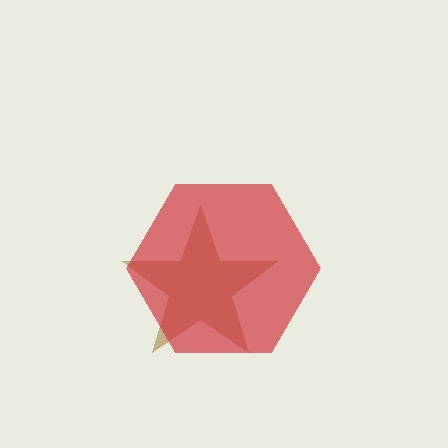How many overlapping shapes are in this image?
There are 2 overlapping shapes in the image.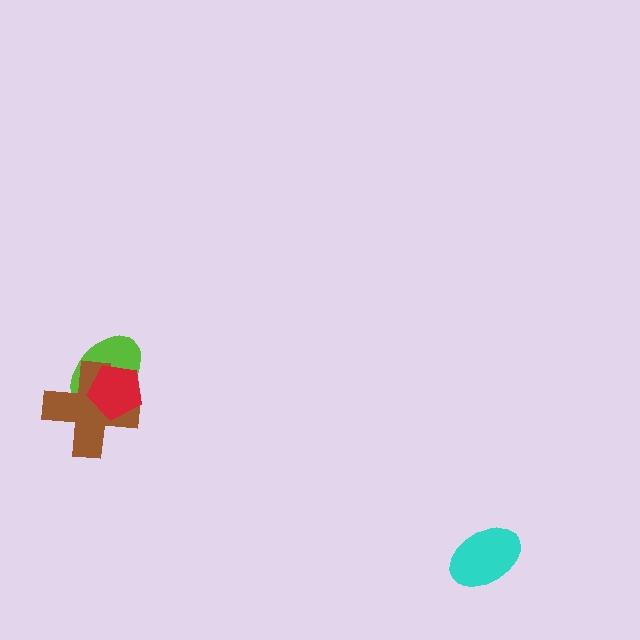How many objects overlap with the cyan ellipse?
0 objects overlap with the cyan ellipse.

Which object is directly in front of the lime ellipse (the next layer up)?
The brown cross is directly in front of the lime ellipse.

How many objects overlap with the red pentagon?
2 objects overlap with the red pentagon.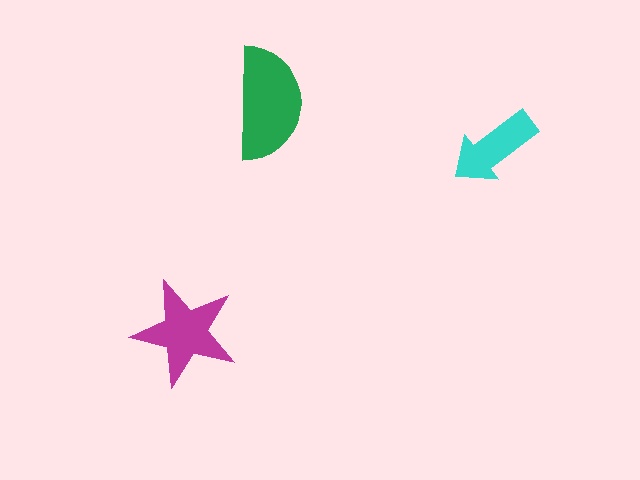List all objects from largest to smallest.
The green semicircle, the magenta star, the cyan arrow.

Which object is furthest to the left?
The magenta star is leftmost.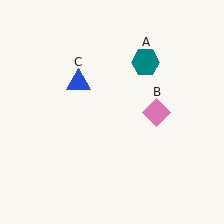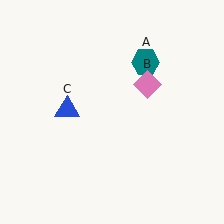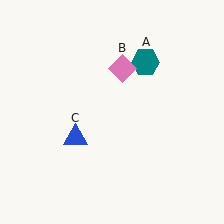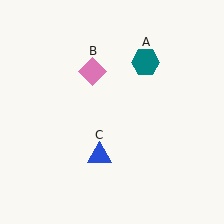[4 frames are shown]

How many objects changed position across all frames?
2 objects changed position: pink diamond (object B), blue triangle (object C).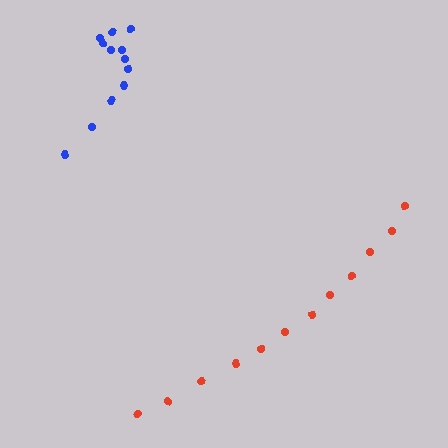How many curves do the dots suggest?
There are 2 distinct paths.